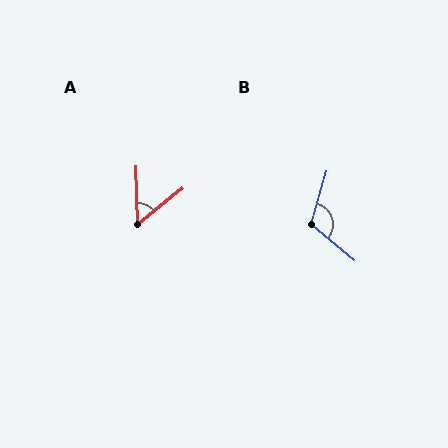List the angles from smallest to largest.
A (54°), B (113°).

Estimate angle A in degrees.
Approximately 54 degrees.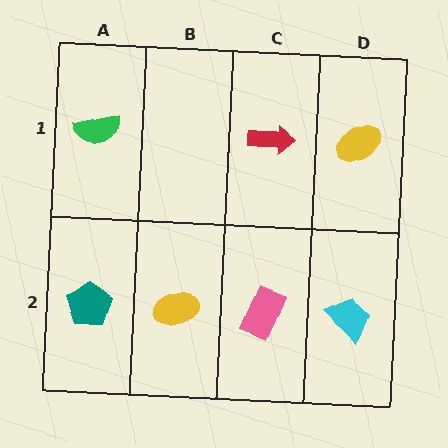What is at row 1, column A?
A green semicircle.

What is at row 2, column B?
A yellow ellipse.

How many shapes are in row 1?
3 shapes.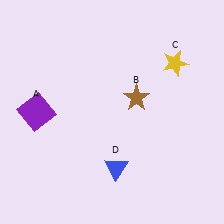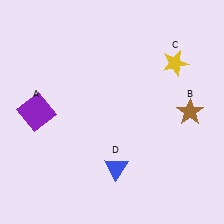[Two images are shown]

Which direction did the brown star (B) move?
The brown star (B) moved right.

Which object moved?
The brown star (B) moved right.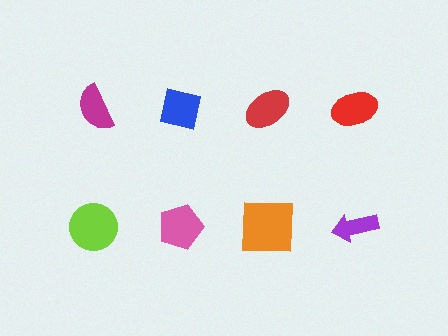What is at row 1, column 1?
A magenta semicircle.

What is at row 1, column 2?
A blue square.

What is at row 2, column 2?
A pink pentagon.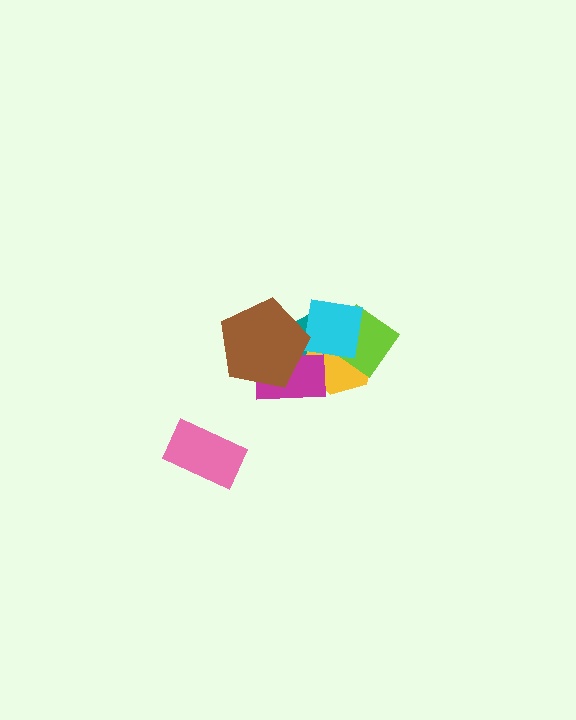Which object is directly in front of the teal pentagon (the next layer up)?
The yellow hexagon is directly in front of the teal pentagon.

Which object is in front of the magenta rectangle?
The brown pentagon is in front of the magenta rectangle.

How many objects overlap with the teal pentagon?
5 objects overlap with the teal pentagon.